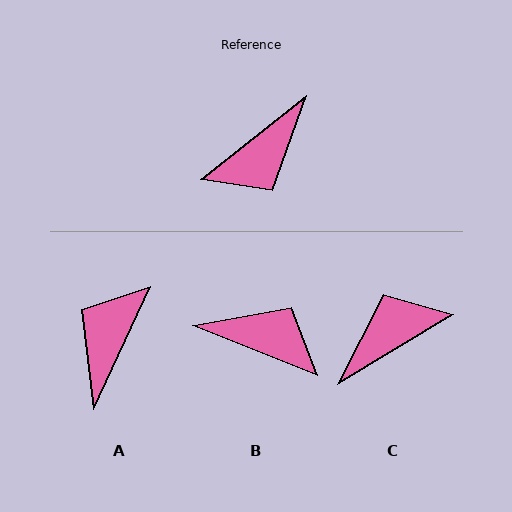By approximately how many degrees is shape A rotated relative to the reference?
Approximately 153 degrees clockwise.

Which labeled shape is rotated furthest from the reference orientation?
C, about 173 degrees away.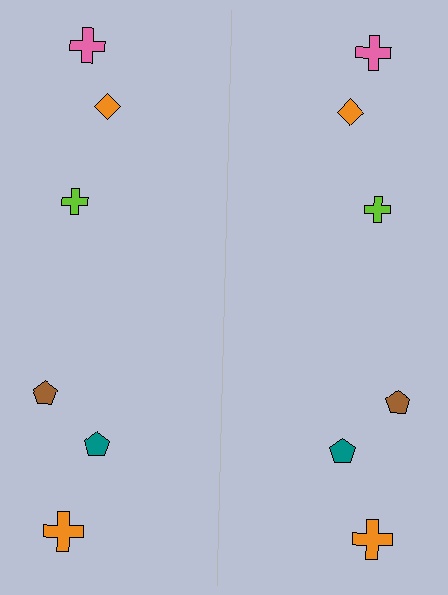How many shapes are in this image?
There are 12 shapes in this image.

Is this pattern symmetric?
Yes, this pattern has bilateral (reflection) symmetry.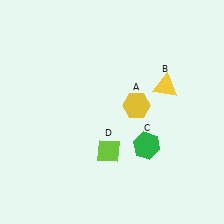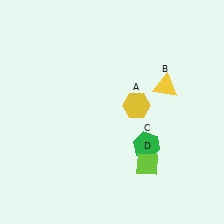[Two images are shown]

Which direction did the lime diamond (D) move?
The lime diamond (D) moved right.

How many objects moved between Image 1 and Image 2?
1 object moved between the two images.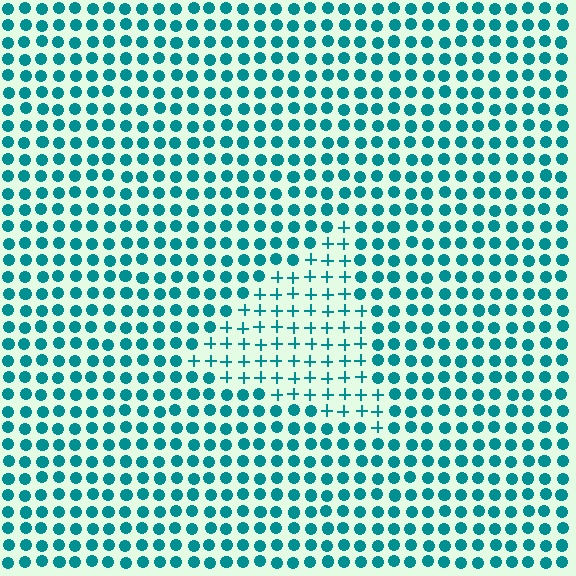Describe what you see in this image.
The image is filled with small teal elements arranged in a uniform grid. A triangle-shaped region contains plus signs, while the surrounding area contains circles. The boundary is defined purely by the change in element shape.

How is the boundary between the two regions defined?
The boundary is defined by a change in element shape: plus signs inside vs. circles outside. All elements share the same color and spacing.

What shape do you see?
I see a triangle.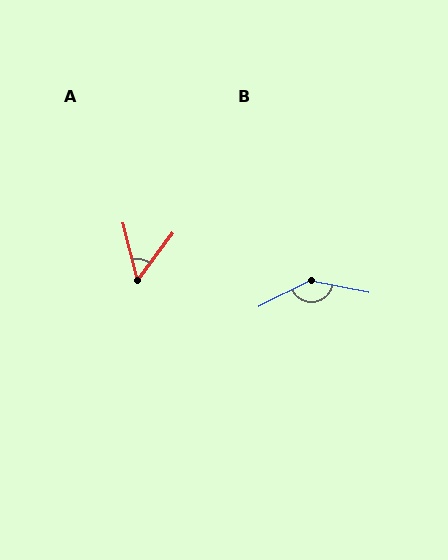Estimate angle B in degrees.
Approximately 142 degrees.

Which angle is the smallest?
A, at approximately 51 degrees.